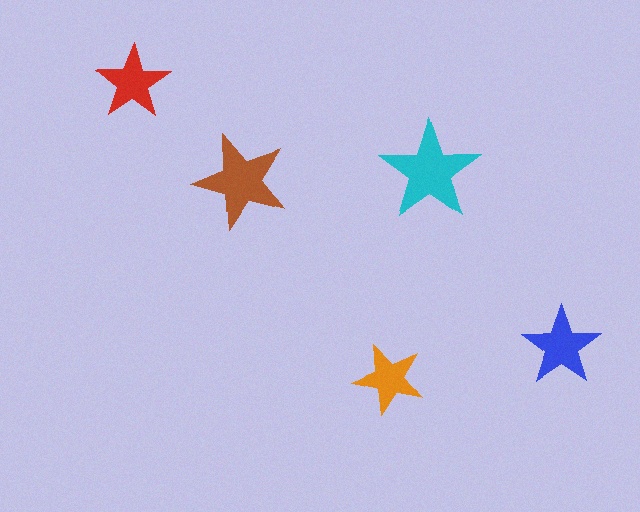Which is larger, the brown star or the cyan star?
The cyan one.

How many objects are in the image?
There are 5 objects in the image.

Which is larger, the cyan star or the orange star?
The cyan one.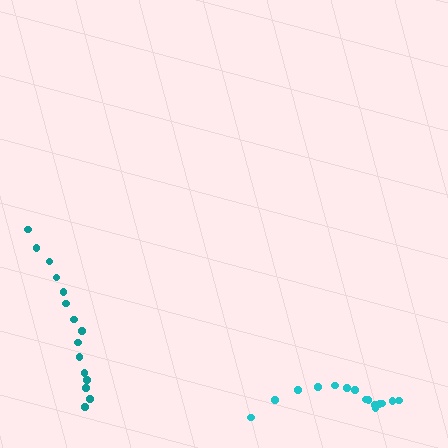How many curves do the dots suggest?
There are 2 distinct paths.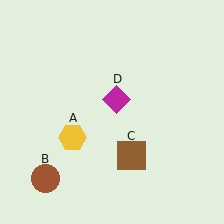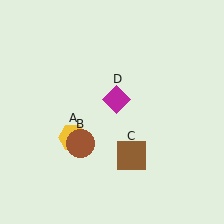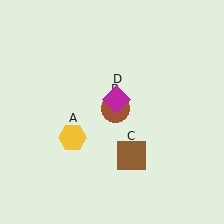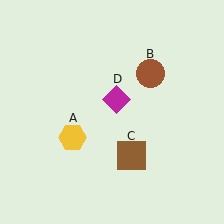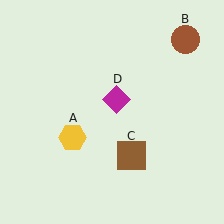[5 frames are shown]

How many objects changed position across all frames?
1 object changed position: brown circle (object B).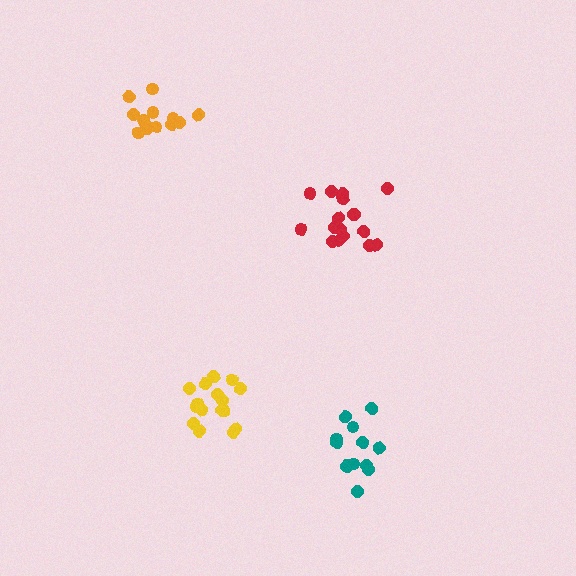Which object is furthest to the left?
The orange cluster is leftmost.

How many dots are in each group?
Group 1: 16 dots, Group 2: 17 dots, Group 3: 14 dots, Group 4: 13 dots (60 total).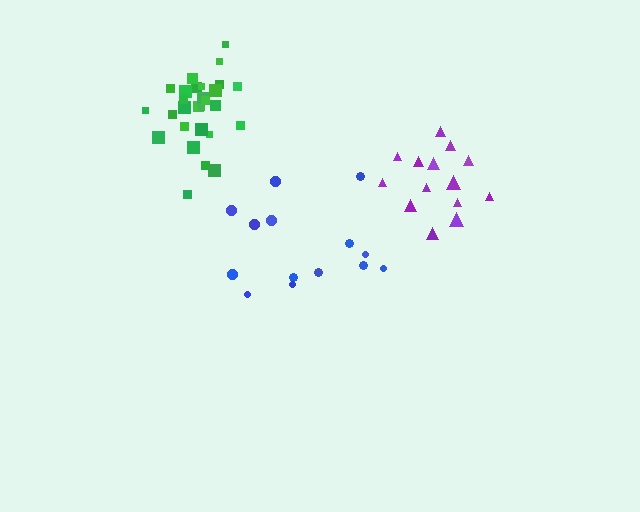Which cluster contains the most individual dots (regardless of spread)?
Green (28).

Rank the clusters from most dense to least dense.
green, purple, blue.